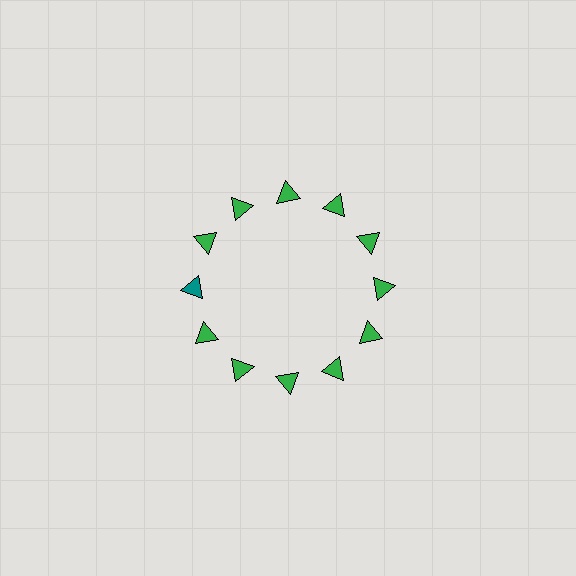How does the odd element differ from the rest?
It has a different color: teal instead of green.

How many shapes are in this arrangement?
There are 12 shapes arranged in a ring pattern.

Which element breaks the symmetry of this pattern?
The teal triangle at roughly the 9 o'clock position breaks the symmetry. All other shapes are green triangles.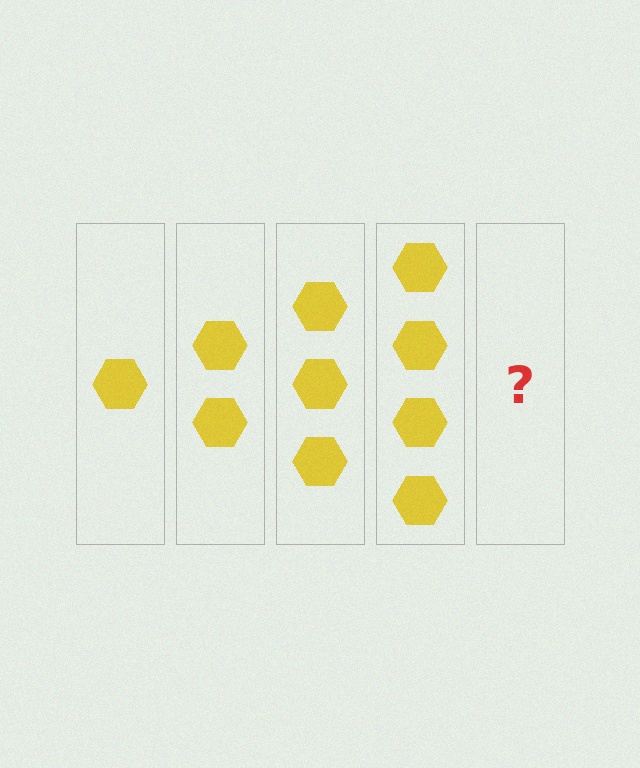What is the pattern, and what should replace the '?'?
The pattern is that each step adds one more hexagon. The '?' should be 5 hexagons.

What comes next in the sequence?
The next element should be 5 hexagons.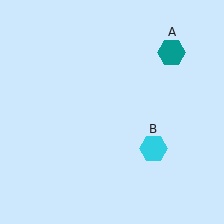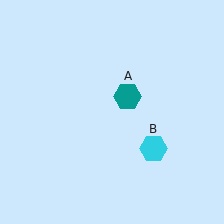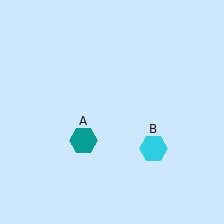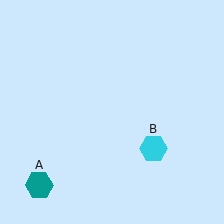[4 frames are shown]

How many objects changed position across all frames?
1 object changed position: teal hexagon (object A).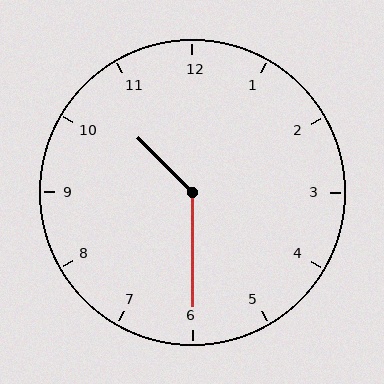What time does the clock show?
10:30.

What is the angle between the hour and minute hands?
Approximately 135 degrees.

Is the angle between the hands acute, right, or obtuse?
It is obtuse.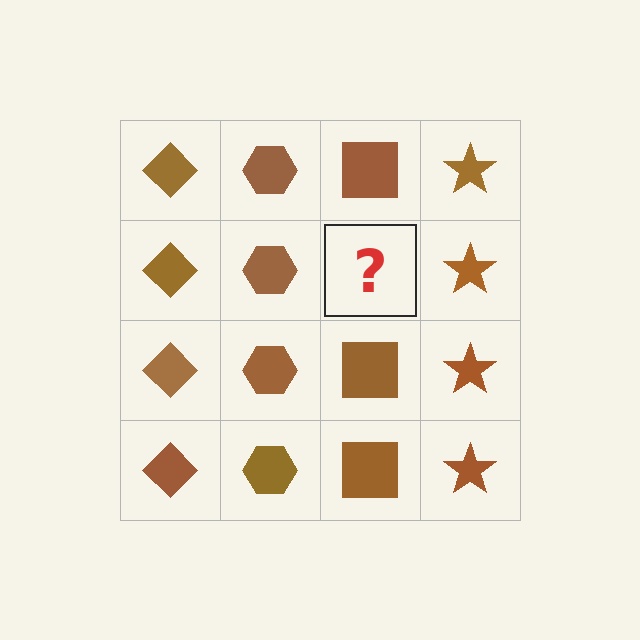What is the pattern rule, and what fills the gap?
The rule is that each column has a consistent shape. The gap should be filled with a brown square.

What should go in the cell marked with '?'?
The missing cell should contain a brown square.